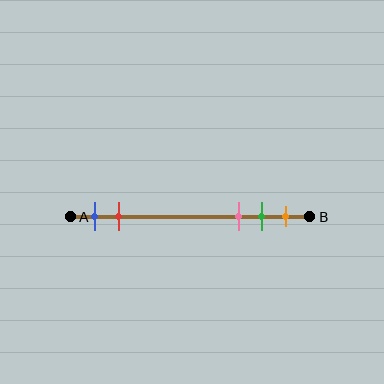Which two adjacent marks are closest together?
The green and orange marks are the closest adjacent pair.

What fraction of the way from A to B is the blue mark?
The blue mark is approximately 10% (0.1) of the way from A to B.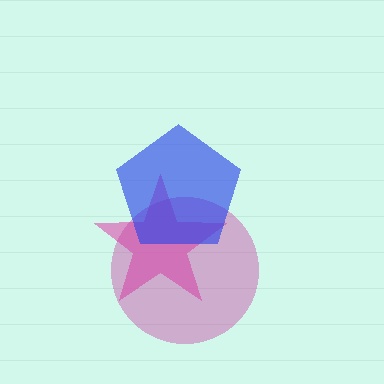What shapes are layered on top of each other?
The layered shapes are: a pink star, a magenta circle, a blue pentagon.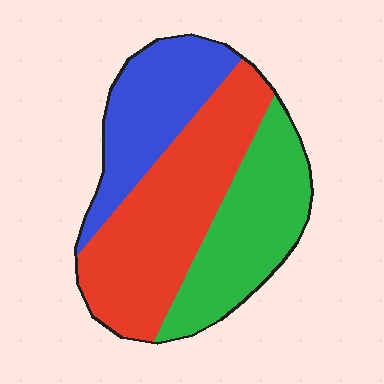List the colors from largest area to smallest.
From largest to smallest: red, green, blue.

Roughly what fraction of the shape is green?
Green takes up about one third (1/3) of the shape.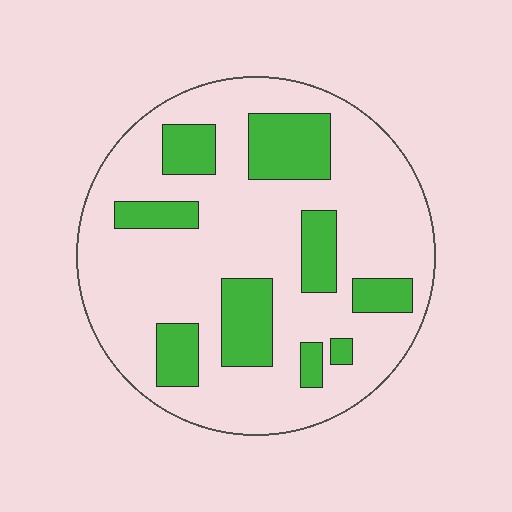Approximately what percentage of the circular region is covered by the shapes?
Approximately 25%.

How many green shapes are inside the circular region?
9.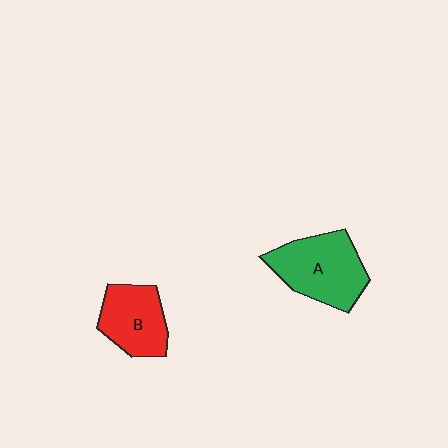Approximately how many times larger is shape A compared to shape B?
Approximately 1.3 times.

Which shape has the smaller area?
Shape B (red).